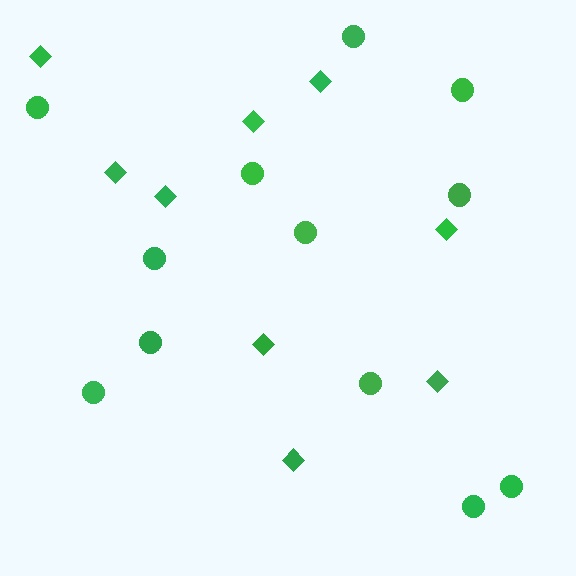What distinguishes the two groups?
There are 2 groups: one group of circles (12) and one group of diamonds (9).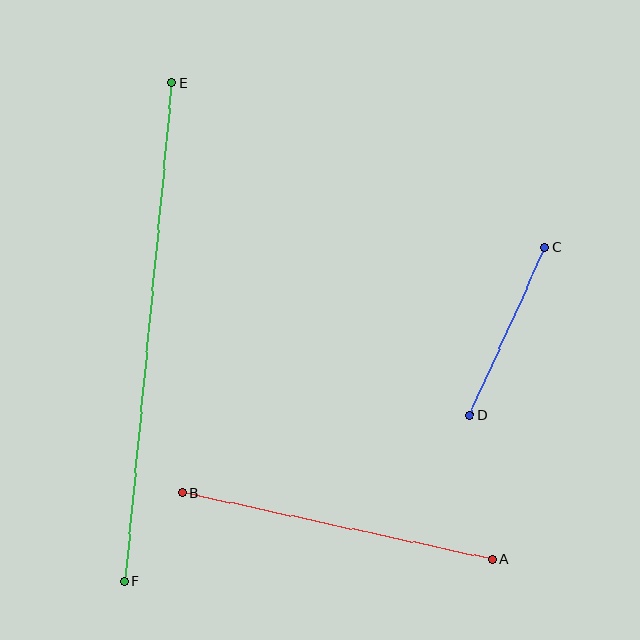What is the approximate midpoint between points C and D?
The midpoint is at approximately (507, 332) pixels.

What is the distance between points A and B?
The distance is approximately 317 pixels.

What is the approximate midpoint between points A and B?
The midpoint is at approximately (337, 526) pixels.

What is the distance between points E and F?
The distance is approximately 500 pixels.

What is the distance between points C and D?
The distance is approximately 184 pixels.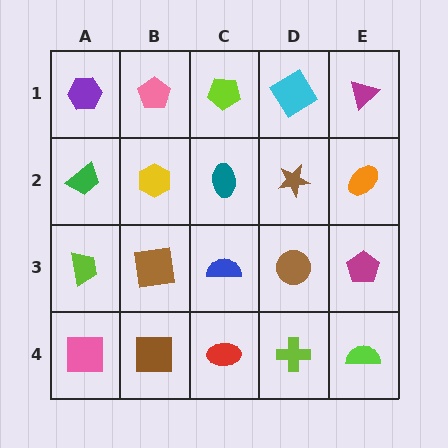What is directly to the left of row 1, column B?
A purple hexagon.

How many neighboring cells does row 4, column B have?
3.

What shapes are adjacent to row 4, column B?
A brown square (row 3, column B), a pink square (row 4, column A), a red ellipse (row 4, column C).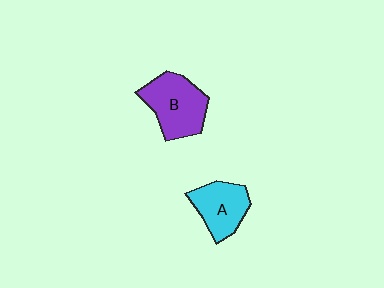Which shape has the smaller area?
Shape A (cyan).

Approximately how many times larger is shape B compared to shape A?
Approximately 1.3 times.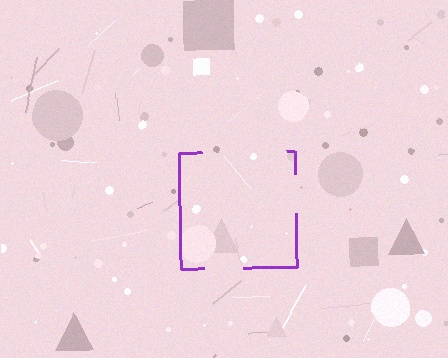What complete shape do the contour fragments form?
The contour fragments form a square.